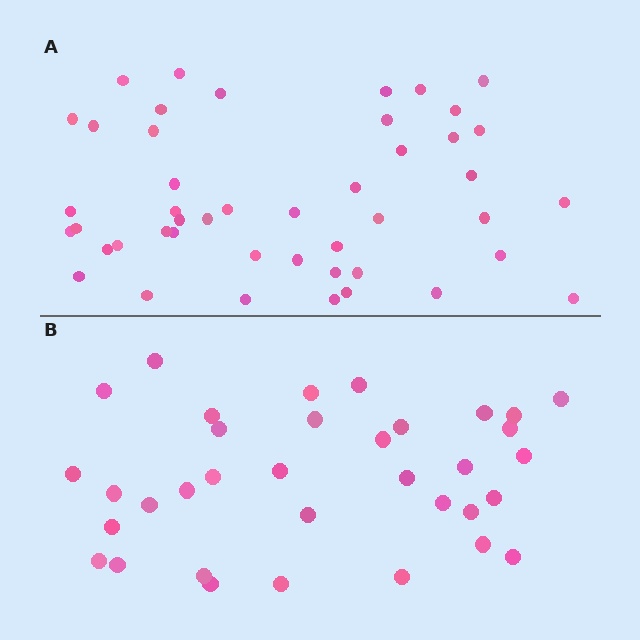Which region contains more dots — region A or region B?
Region A (the top region) has more dots.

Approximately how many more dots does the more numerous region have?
Region A has roughly 12 or so more dots than region B.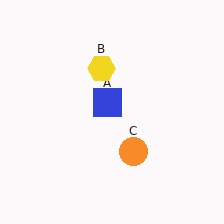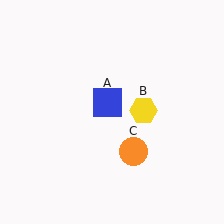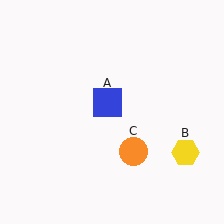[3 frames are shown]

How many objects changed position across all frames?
1 object changed position: yellow hexagon (object B).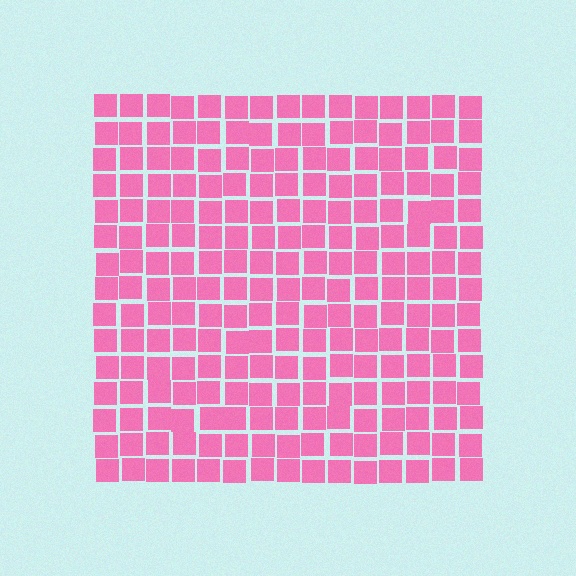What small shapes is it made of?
It is made of small squares.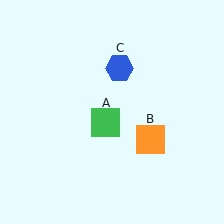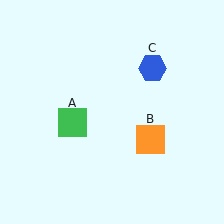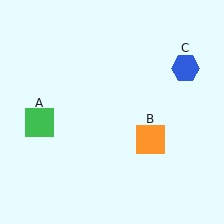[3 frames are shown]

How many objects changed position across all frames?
2 objects changed position: green square (object A), blue hexagon (object C).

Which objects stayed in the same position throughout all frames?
Orange square (object B) remained stationary.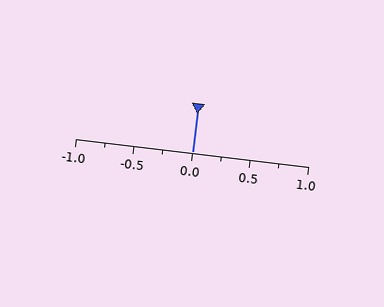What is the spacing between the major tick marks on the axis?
The major ticks are spaced 0.5 apart.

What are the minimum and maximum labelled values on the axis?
The axis runs from -1.0 to 1.0.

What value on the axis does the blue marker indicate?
The marker indicates approximately 0.